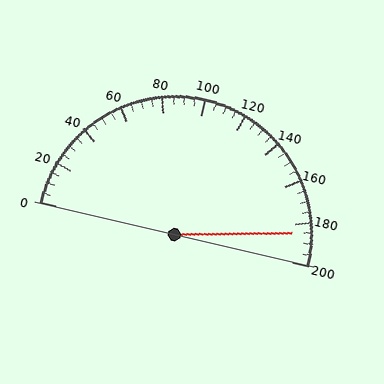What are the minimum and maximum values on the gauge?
The gauge ranges from 0 to 200.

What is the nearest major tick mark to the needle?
The nearest major tick mark is 180.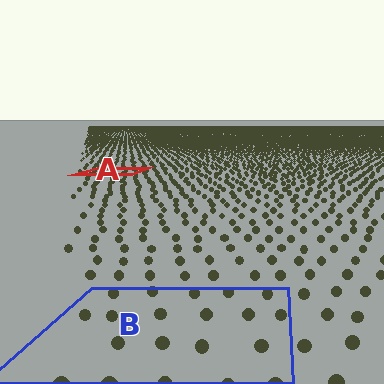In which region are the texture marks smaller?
The texture marks are smaller in region A, because it is farther away.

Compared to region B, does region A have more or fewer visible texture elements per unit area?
Region A has more texture elements per unit area — they are packed more densely because it is farther away.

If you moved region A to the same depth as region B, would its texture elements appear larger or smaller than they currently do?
They would appear larger. At a closer depth, the same texture elements are projected at a bigger on-screen size.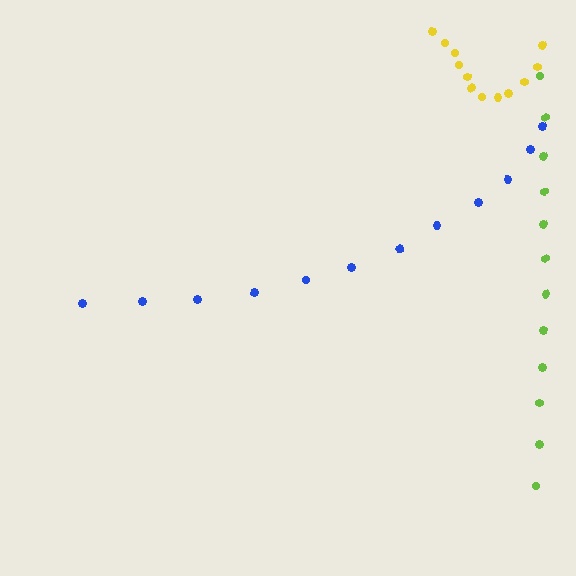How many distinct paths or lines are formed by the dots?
There are 3 distinct paths.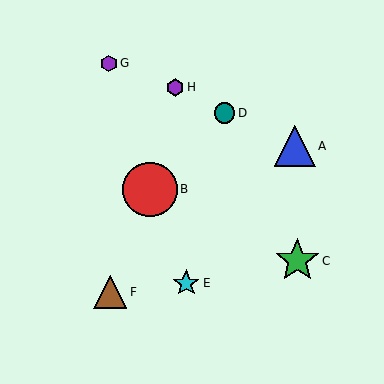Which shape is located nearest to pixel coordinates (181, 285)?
The cyan star (labeled E) at (186, 283) is nearest to that location.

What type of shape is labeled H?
Shape H is a purple hexagon.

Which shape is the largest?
The red circle (labeled B) is the largest.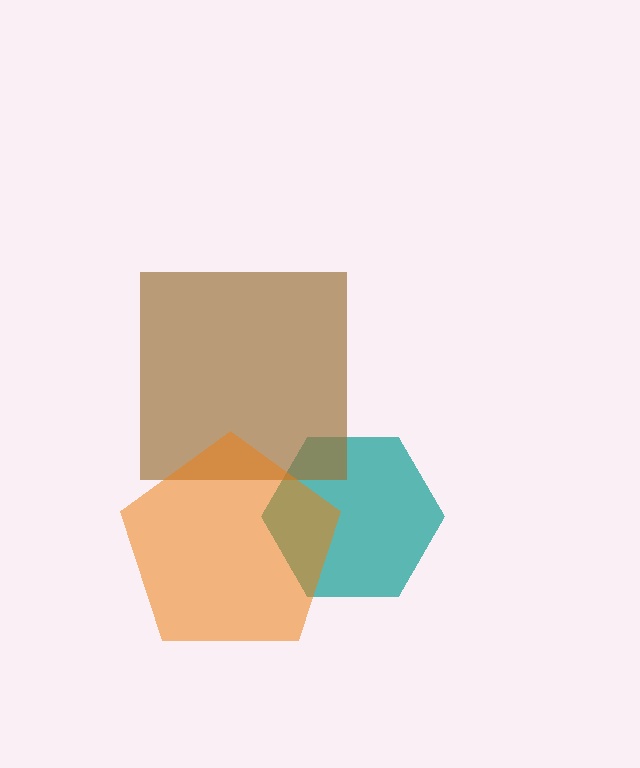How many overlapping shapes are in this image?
There are 3 overlapping shapes in the image.